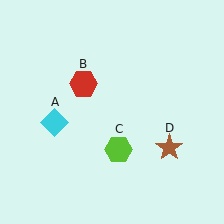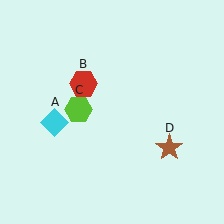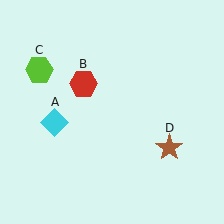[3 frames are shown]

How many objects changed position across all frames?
1 object changed position: lime hexagon (object C).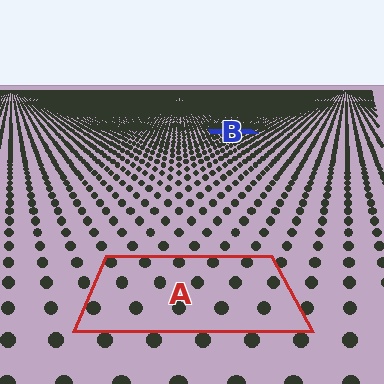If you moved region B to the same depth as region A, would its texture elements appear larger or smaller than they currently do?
They would appear larger. At a closer depth, the same texture elements are projected at a bigger on-screen size.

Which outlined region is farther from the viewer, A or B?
Region B is farther from the viewer — the texture elements inside it appear smaller and more densely packed.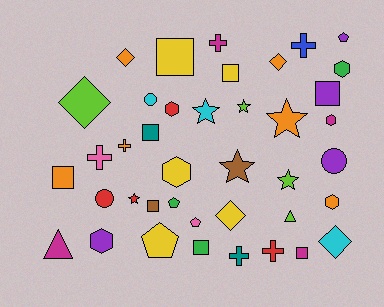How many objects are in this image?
There are 40 objects.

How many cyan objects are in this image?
There are 3 cyan objects.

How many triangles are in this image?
There are 2 triangles.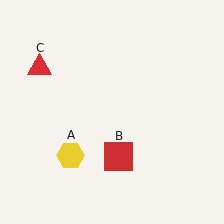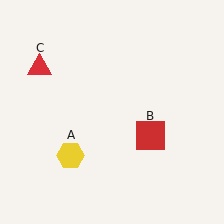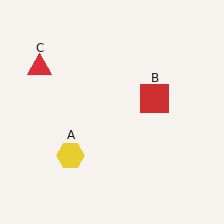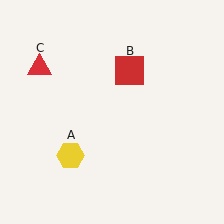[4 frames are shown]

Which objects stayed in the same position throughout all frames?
Yellow hexagon (object A) and red triangle (object C) remained stationary.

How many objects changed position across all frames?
1 object changed position: red square (object B).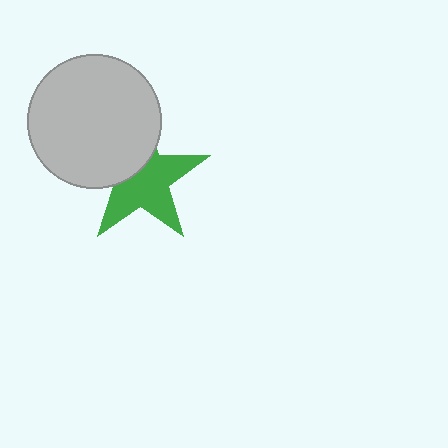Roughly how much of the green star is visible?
About half of it is visible (roughly 62%).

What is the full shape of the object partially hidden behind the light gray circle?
The partially hidden object is a green star.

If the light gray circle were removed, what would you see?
You would see the complete green star.